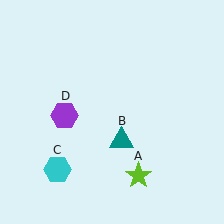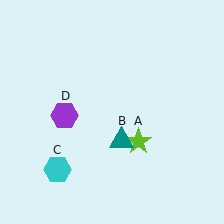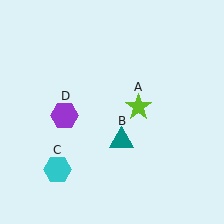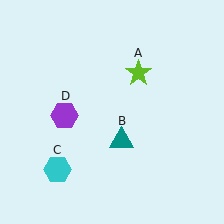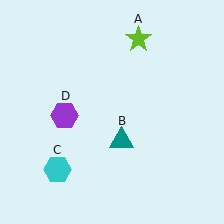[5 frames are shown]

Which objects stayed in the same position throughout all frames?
Teal triangle (object B) and cyan hexagon (object C) and purple hexagon (object D) remained stationary.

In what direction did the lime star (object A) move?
The lime star (object A) moved up.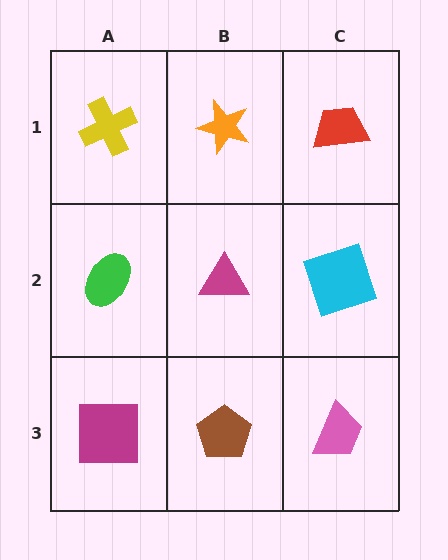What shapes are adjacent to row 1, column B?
A magenta triangle (row 2, column B), a yellow cross (row 1, column A), a red trapezoid (row 1, column C).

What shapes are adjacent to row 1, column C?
A cyan square (row 2, column C), an orange star (row 1, column B).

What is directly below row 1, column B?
A magenta triangle.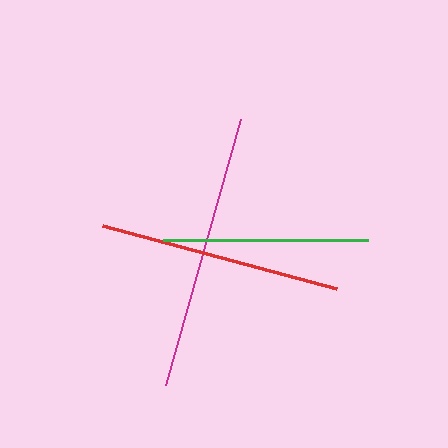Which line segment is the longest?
The magenta line is the longest at approximately 277 pixels.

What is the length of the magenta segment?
The magenta segment is approximately 277 pixels long.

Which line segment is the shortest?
The green line is the shortest at approximately 206 pixels.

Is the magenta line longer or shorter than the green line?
The magenta line is longer than the green line.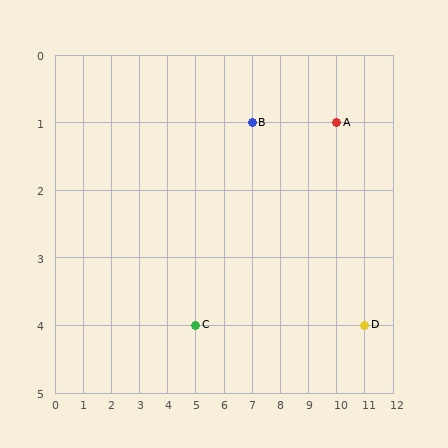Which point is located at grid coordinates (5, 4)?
Point C is at (5, 4).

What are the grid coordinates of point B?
Point B is at grid coordinates (7, 1).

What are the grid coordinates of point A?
Point A is at grid coordinates (10, 1).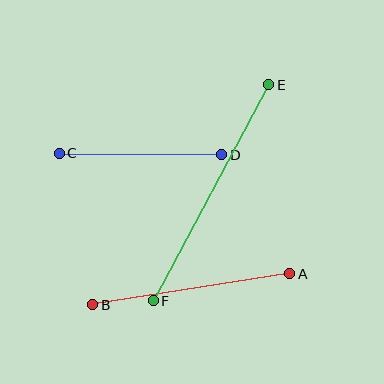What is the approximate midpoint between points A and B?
The midpoint is at approximately (191, 289) pixels.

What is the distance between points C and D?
The distance is approximately 162 pixels.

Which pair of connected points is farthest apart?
Points E and F are farthest apart.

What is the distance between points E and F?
The distance is approximately 245 pixels.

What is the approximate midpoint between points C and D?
The midpoint is at approximately (140, 154) pixels.